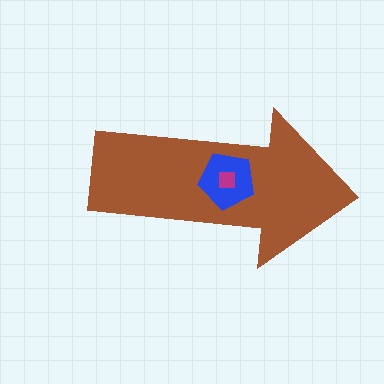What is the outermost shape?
The brown arrow.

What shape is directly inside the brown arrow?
The blue pentagon.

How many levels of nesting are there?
3.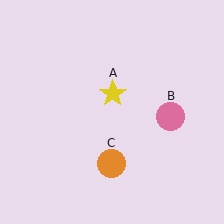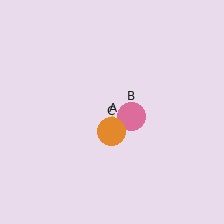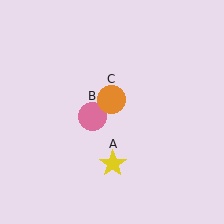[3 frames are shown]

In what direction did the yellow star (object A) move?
The yellow star (object A) moved down.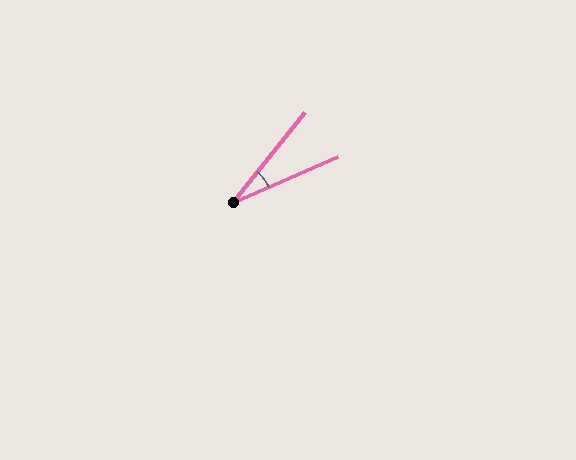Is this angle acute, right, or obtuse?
It is acute.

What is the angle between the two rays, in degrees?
Approximately 27 degrees.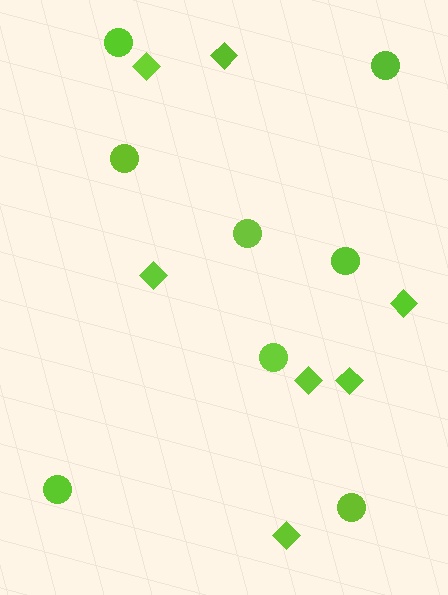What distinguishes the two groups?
There are 2 groups: one group of circles (8) and one group of diamonds (7).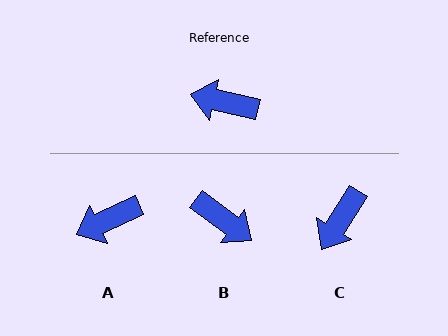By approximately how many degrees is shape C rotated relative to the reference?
Approximately 69 degrees counter-clockwise.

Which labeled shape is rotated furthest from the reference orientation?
B, about 156 degrees away.